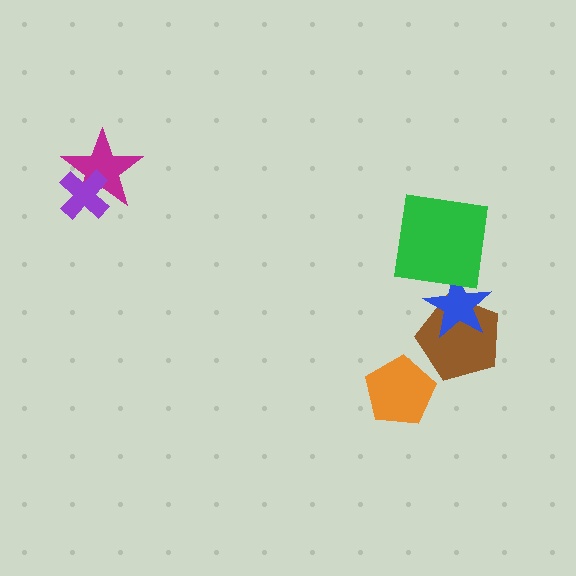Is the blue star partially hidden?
Yes, it is partially covered by another shape.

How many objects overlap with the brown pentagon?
1 object overlaps with the brown pentagon.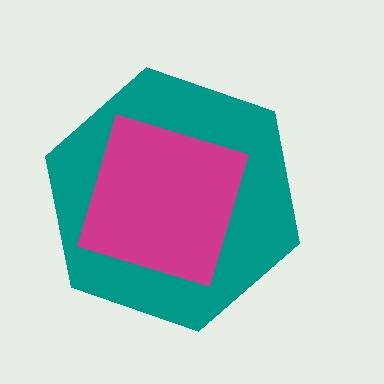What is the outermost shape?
The teal hexagon.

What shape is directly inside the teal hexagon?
The magenta square.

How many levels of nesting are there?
2.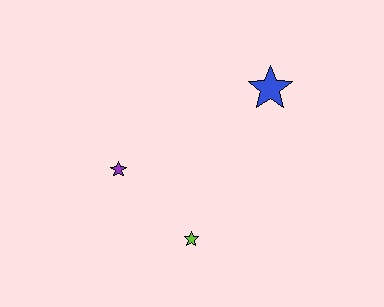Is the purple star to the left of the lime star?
Yes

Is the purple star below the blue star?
Yes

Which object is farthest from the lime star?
The blue star is farthest from the lime star.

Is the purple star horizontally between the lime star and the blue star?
No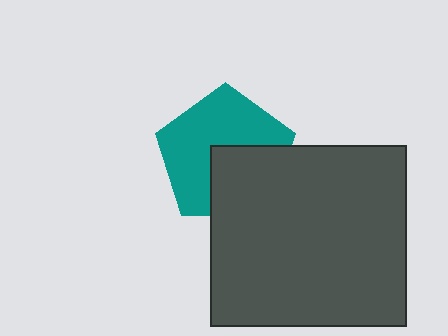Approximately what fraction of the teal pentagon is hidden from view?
Roughly 38% of the teal pentagon is hidden behind the dark gray rectangle.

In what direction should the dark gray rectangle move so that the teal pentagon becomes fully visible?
The dark gray rectangle should move toward the lower-right. That is the shortest direction to clear the overlap and leave the teal pentagon fully visible.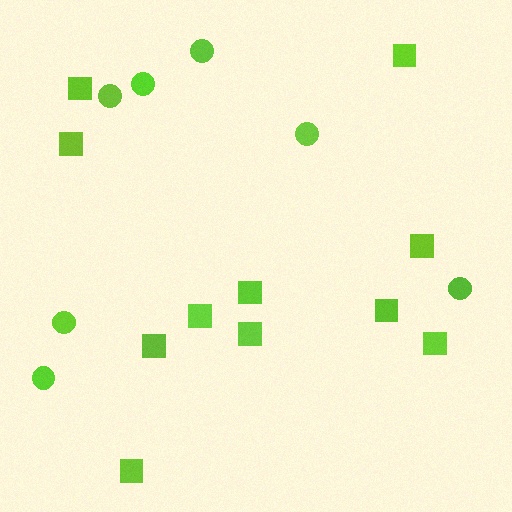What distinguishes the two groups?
There are 2 groups: one group of circles (7) and one group of squares (11).